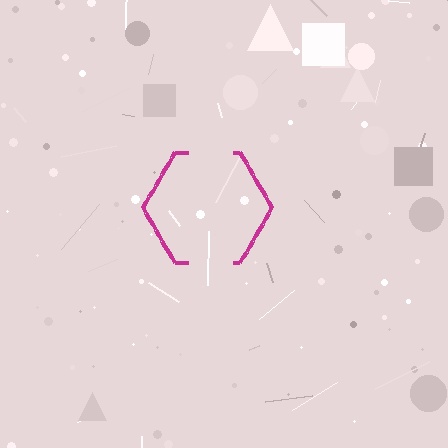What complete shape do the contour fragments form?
The contour fragments form a hexagon.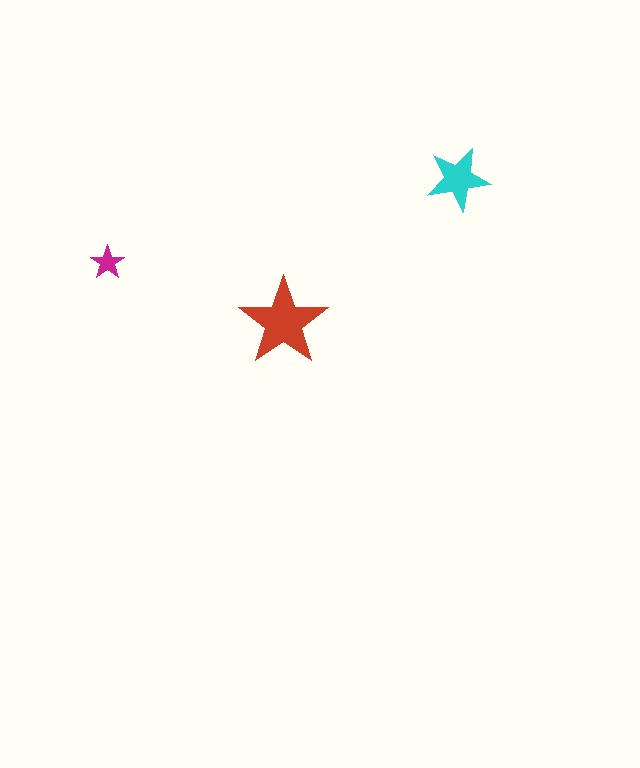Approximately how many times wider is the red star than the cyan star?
About 1.5 times wider.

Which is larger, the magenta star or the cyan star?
The cyan one.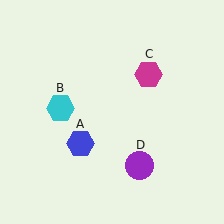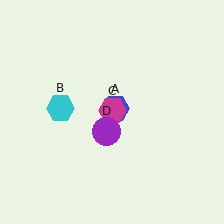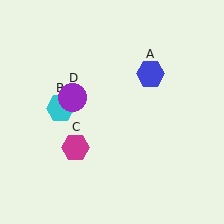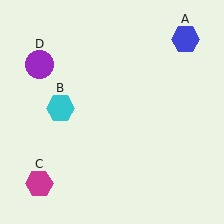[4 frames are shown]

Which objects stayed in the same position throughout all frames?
Cyan hexagon (object B) remained stationary.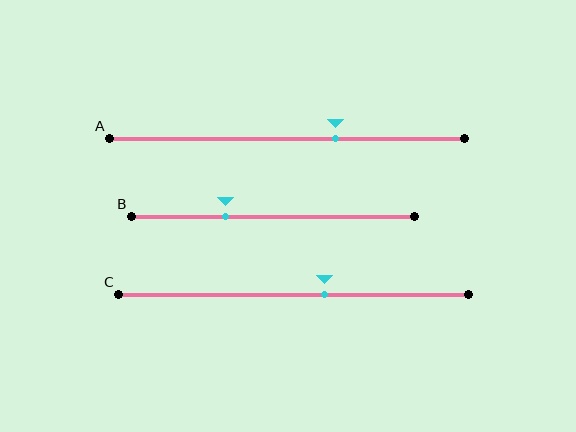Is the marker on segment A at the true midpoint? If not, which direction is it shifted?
No, the marker on segment A is shifted to the right by about 14% of the segment length.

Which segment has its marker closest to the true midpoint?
Segment C has its marker closest to the true midpoint.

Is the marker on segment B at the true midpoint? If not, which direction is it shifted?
No, the marker on segment B is shifted to the left by about 17% of the segment length.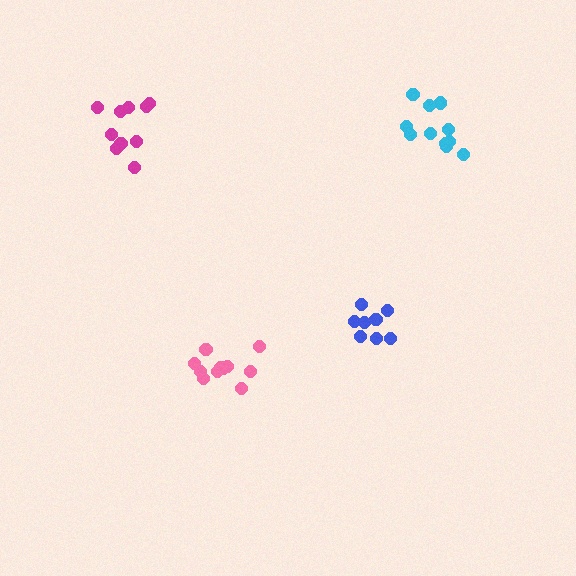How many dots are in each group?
Group 1: 10 dots, Group 2: 8 dots, Group 3: 11 dots, Group 4: 11 dots (40 total).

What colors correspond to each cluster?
The clusters are colored: magenta, blue, pink, cyan.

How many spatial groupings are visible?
There are 4 spatial groupings.